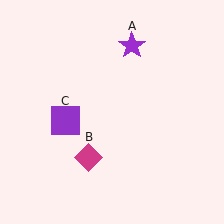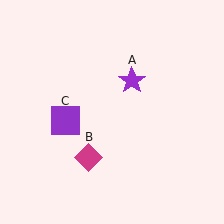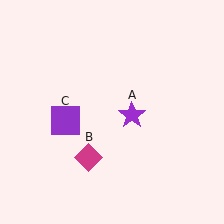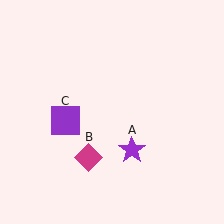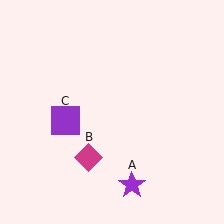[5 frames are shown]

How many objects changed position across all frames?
1 object changed position: purple star (object A).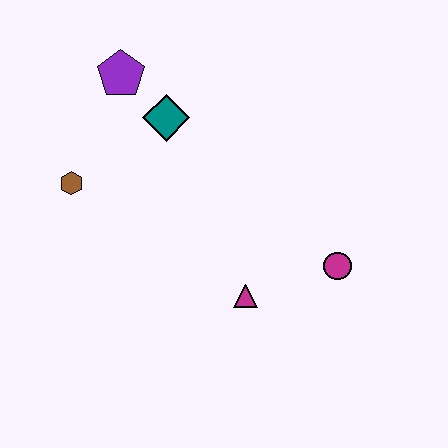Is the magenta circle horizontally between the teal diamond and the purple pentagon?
No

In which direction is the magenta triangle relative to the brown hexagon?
The magenta triangle is to the right of the brown hexagon.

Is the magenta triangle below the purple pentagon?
Yes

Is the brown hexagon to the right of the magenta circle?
No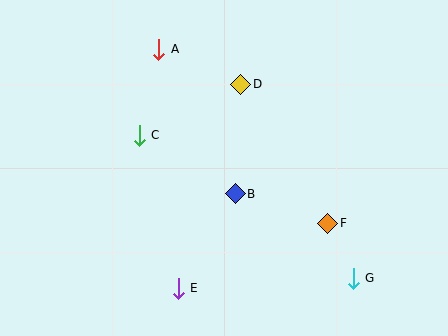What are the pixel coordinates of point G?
Point G is at (353, 278).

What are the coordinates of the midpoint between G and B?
The midpoint between G and B is at (294, 236).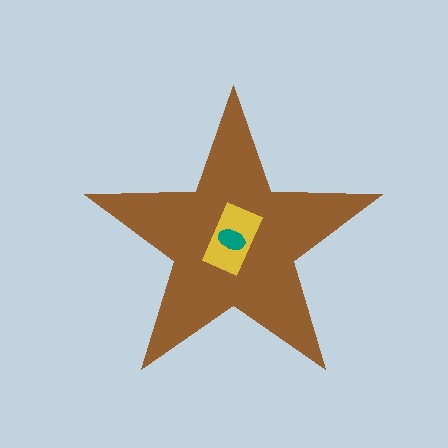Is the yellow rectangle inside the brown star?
Yes.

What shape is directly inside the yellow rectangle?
The teal ellipse.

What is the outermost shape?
The brown star.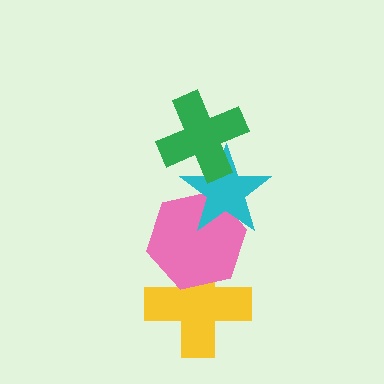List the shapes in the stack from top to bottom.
From top to bottom: the green cross, the cyan star, the pink hexagon, the yellow cross.